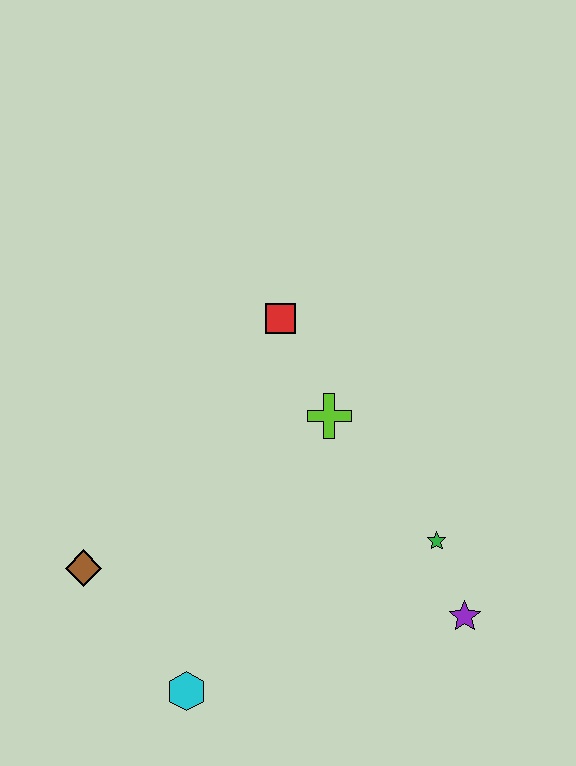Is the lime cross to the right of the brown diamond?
Yes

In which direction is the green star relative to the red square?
The green star is below the red square.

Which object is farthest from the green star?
The brown diamond is farthest from the green star.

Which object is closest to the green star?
The purple star is closest to the green star.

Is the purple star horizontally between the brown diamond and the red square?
No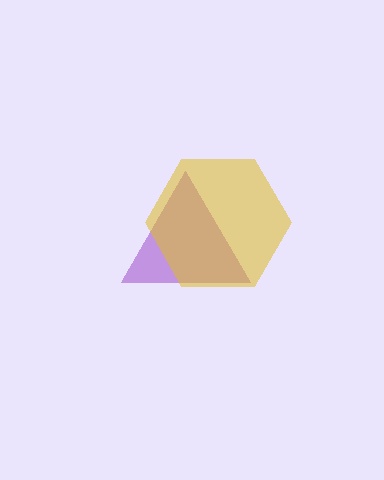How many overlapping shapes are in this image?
There are 2 overlapping shapes in the image.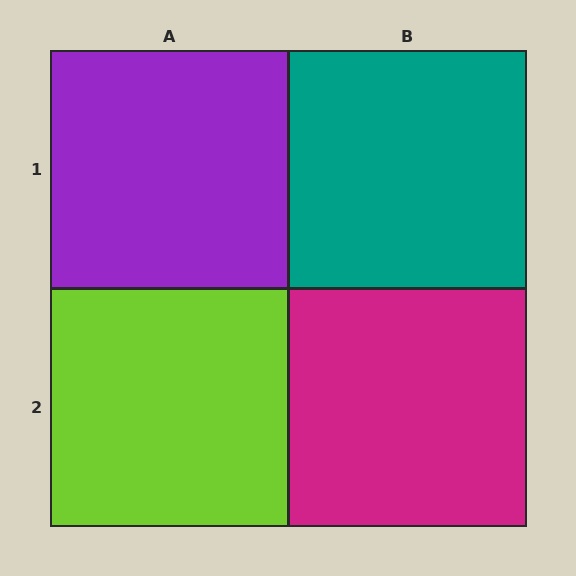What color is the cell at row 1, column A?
Purple.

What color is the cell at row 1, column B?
Teal.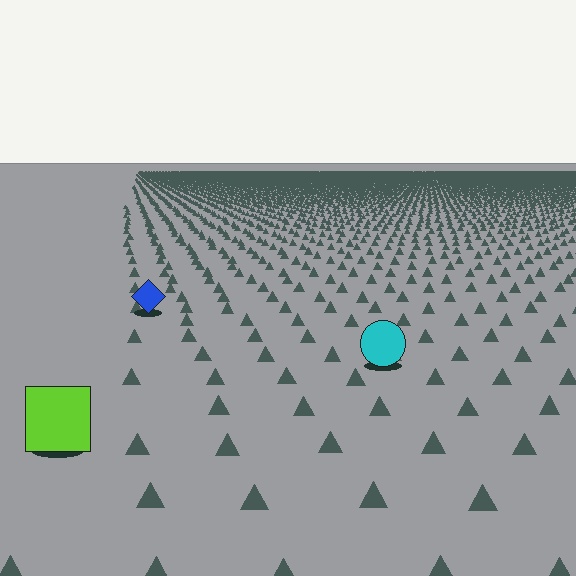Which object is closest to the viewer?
The lime square is closest. The texture marks near it are larger and more spread out.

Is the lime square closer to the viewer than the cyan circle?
Yes. The lime square is closer — you can tell from the texture gradient: the ground texture is coarser near it.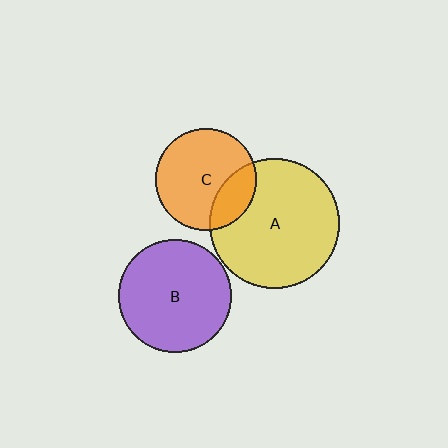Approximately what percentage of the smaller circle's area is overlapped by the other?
Approximately 25%.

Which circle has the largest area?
Circle A (yellow).